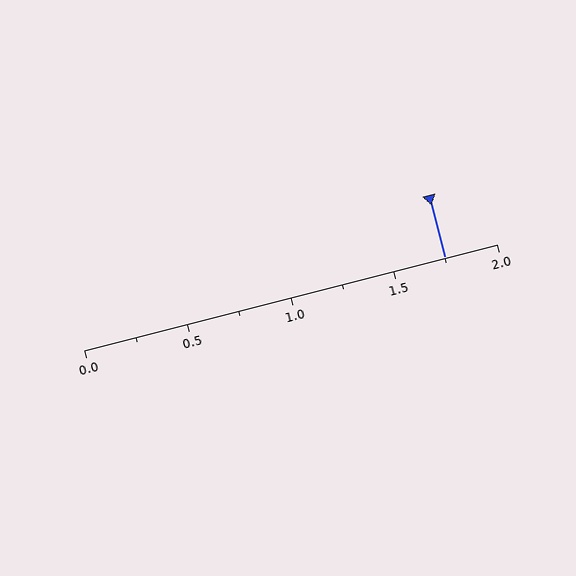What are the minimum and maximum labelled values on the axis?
The axis runs from 0.0 to 2.0.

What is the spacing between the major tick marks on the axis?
The major ticks are spaced 0.5 apart.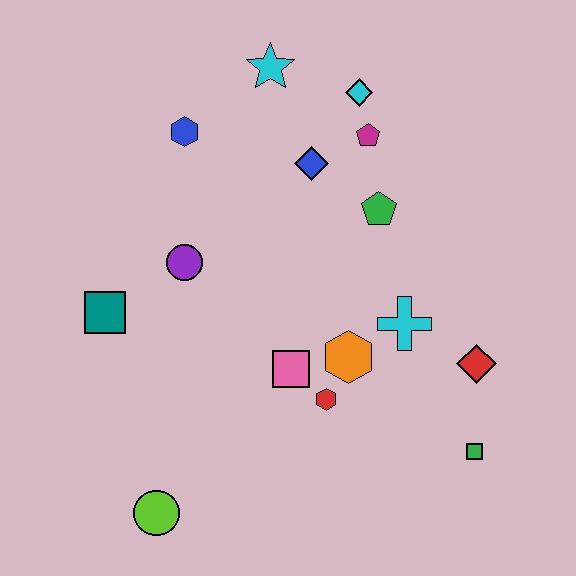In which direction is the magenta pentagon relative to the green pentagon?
The magenta pentagon is above the green pentagon.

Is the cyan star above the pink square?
Yes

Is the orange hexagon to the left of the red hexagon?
No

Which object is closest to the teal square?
The purple circle is closest to the teal square.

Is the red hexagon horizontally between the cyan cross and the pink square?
Yes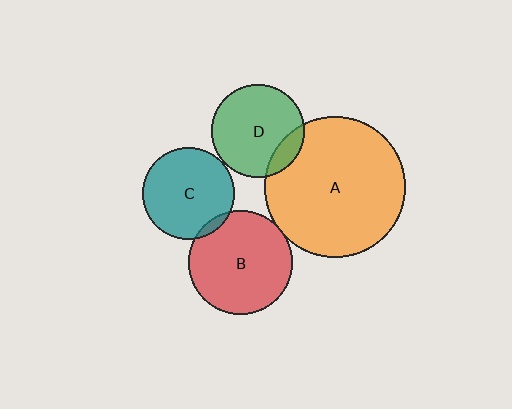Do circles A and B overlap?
Yes.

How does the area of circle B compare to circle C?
Approximately 1.3 times.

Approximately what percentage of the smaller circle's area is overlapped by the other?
Approximately 5%.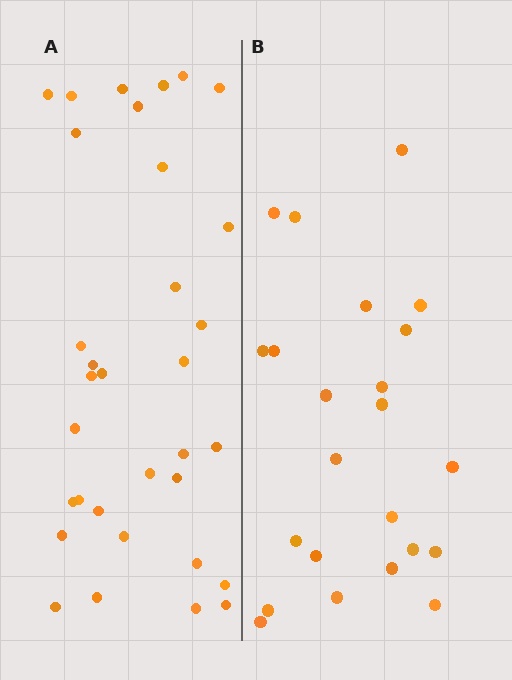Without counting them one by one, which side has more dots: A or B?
Region A (the left region) has more dots.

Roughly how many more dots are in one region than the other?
Region A has roughly 10 or so more dots than region B.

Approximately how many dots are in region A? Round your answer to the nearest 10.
About 30 dots. (The exact count is 33, which rounds to 30.)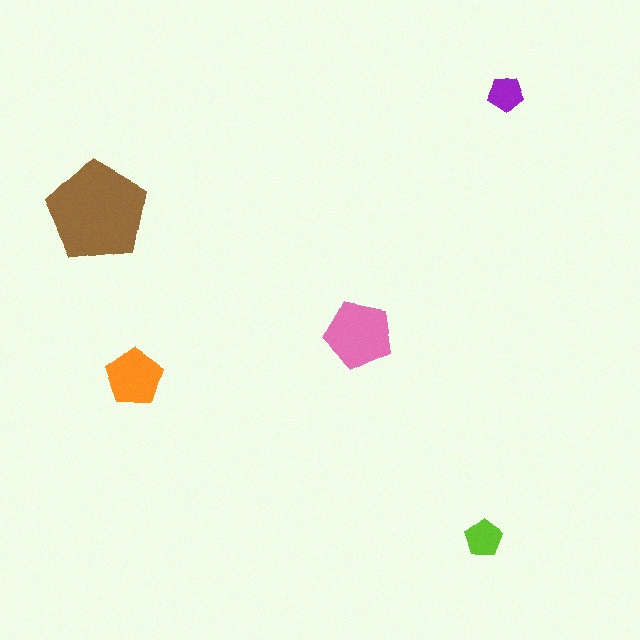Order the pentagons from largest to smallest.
the brown one, the pink one, the orange one, the lime one, the purple one.